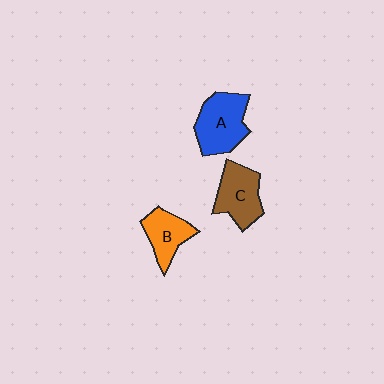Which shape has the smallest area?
Shape B (orange).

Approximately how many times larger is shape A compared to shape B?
Approximately 1.4 times.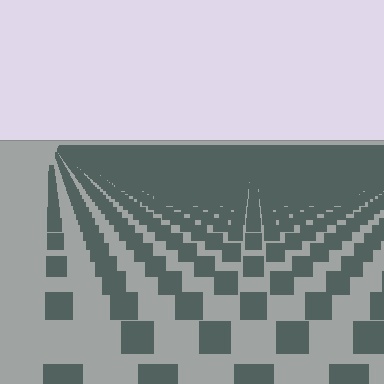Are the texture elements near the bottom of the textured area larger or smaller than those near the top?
Larger. Near the bottom, elements are closer to the viewer and appear at a bigger on-screen size.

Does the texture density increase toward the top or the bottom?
Density increases toward the top.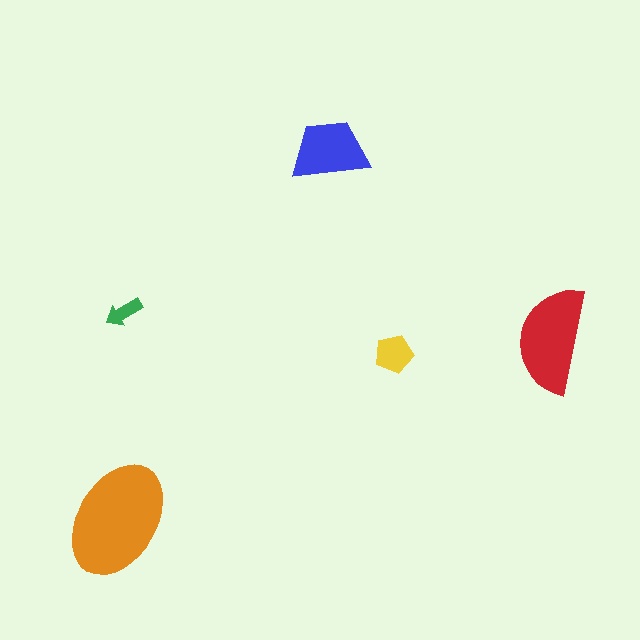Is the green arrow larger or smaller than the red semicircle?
Smaller.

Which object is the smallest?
The green arrow.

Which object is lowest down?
The orange ellipse is bottommost.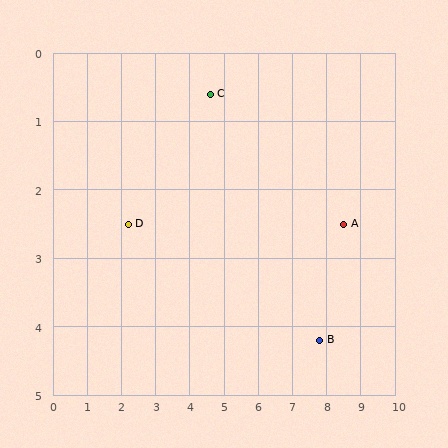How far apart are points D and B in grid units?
Points D and B are about 5.9 grid units apart.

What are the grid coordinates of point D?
Point D is at approximately (2.2, 2.5).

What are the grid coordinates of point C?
Point C is at approximately (4.6, 0.6).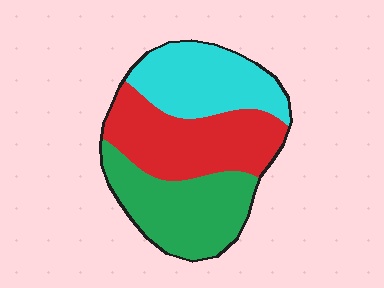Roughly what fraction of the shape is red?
Red covers 36% of the shape.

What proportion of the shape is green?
Green takes up between a third and a half of the shape.